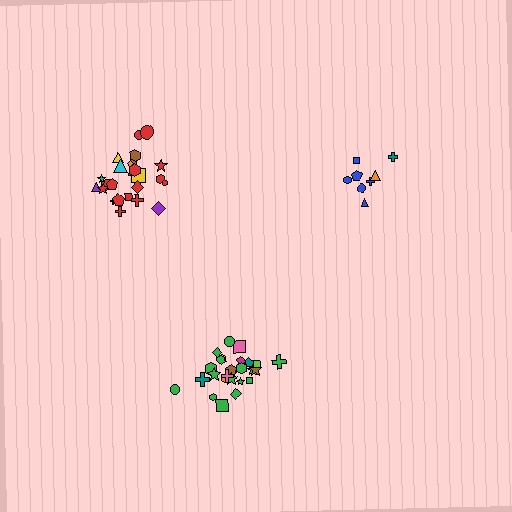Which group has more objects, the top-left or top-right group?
The top-left group.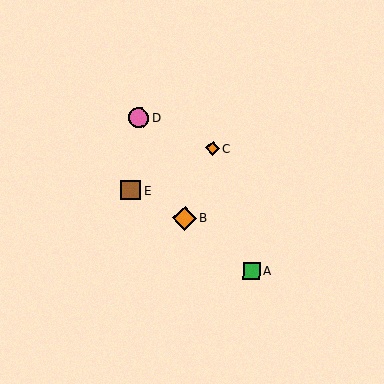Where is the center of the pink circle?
The center of the pink circle is at (139, 117).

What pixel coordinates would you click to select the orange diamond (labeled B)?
Click at (185, 218) to select the orange diamond B.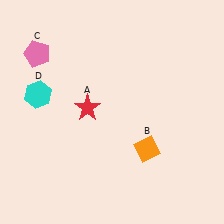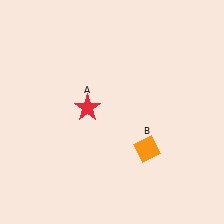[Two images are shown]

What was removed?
The pink pentagon (C), the cyan hexagon (D) were removed in Image 2.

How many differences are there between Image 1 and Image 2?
There are 2 differences between the two images.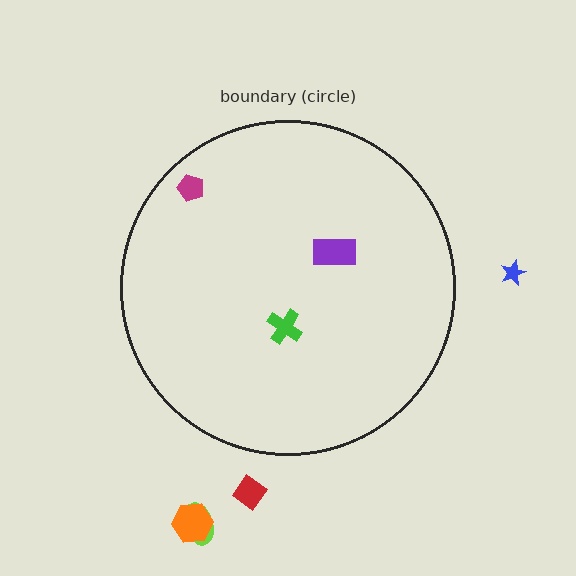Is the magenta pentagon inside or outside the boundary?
Inside.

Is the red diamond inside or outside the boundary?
Outside.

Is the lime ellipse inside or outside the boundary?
Outside.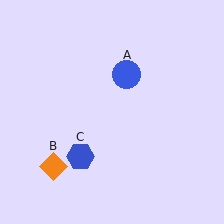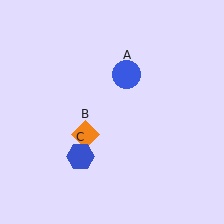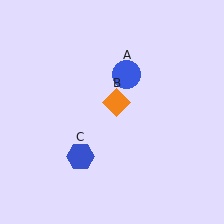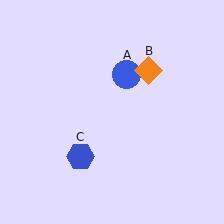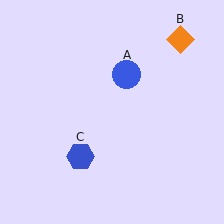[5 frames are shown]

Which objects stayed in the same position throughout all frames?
Blue circle (object A) and blue hexagon (object C) remained stationary.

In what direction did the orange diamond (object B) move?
The orange diamond (object B) moved up and to the right.